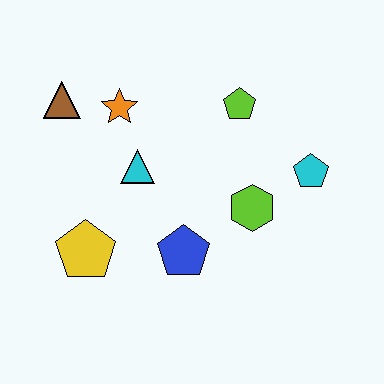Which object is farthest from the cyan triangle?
The cyan pentagon is farthest from the cyan triangle.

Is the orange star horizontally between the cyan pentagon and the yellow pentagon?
Yes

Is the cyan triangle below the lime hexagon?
No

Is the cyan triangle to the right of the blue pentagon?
No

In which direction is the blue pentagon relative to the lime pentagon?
The blue pentagon is below the lime pentagon.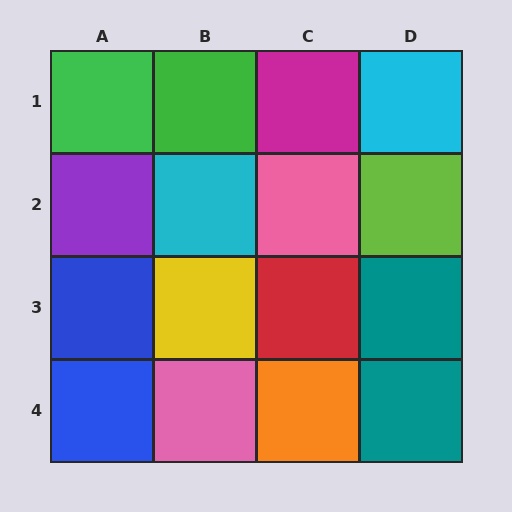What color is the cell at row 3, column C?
Red.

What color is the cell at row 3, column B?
Yellow.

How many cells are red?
1 cell is red.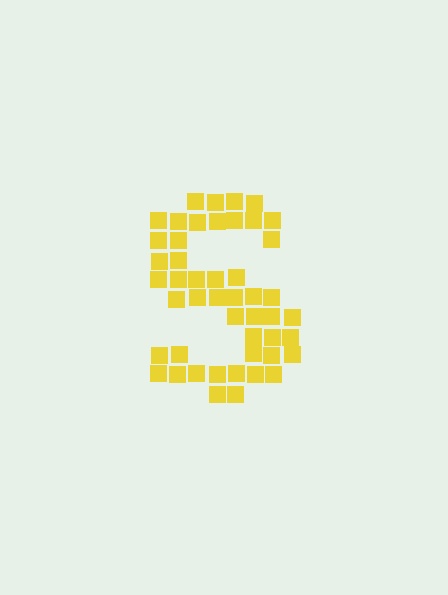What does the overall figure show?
The overall figure shows the letter S.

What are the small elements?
The small elements are squares.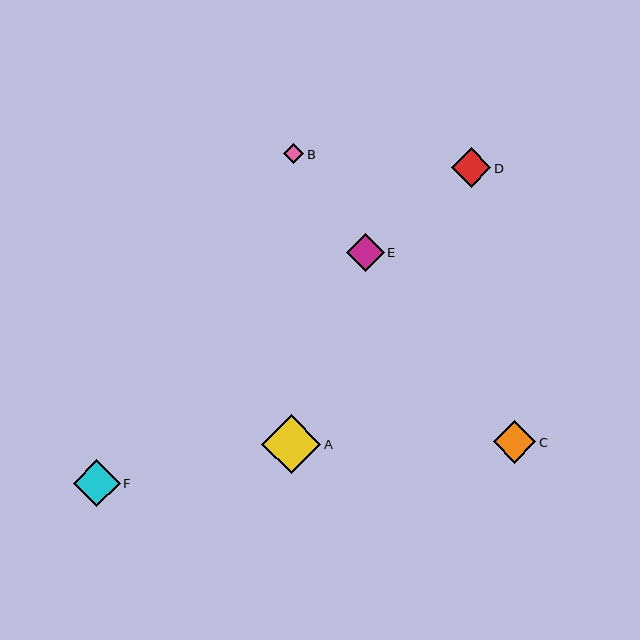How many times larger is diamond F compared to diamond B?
Diamond F is approximately 2.3 times the size of diamond B.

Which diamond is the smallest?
Diamond B is the smallest with a size of approximately 20 pixels.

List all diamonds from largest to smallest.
From largest to smallest: A, F, C, D, E, B.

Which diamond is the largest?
Diamond A is the largest with a size of approximately 59 pixels.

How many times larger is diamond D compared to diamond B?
Diamond D is approximately 2.0 times the size of diamond B.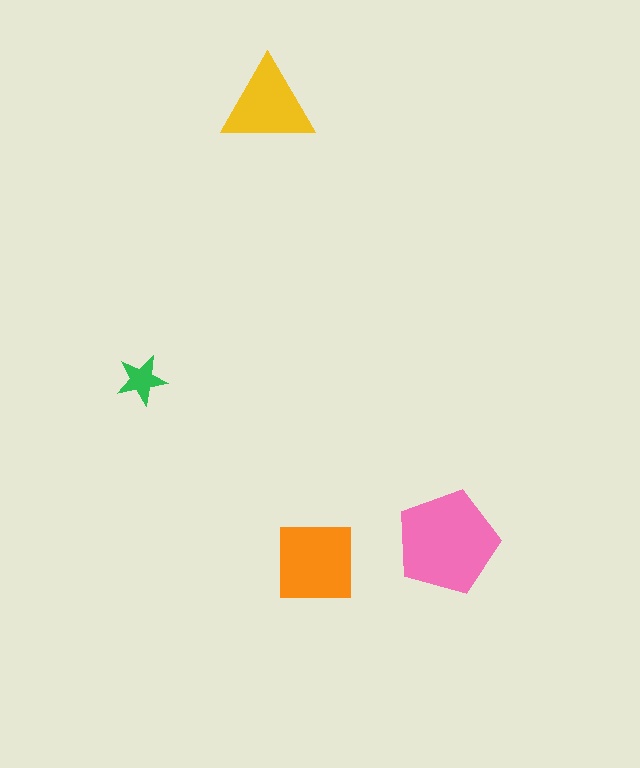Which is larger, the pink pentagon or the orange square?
The pink pentagon.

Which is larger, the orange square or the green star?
The orange square.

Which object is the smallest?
The green star.